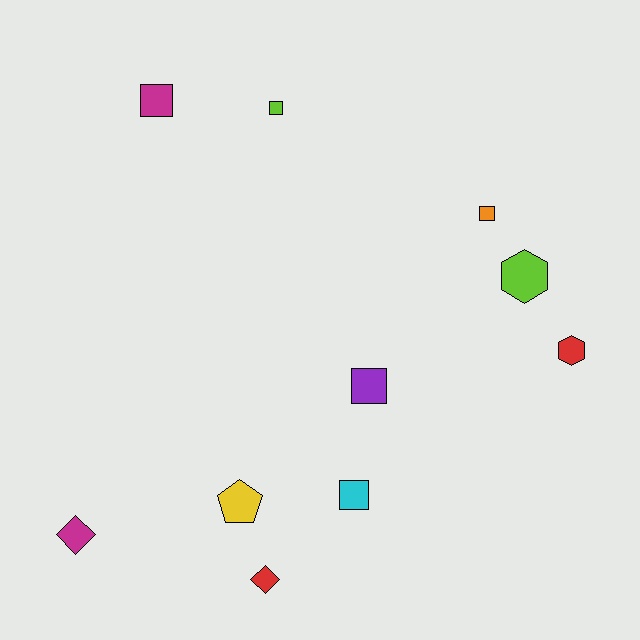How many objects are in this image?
There are 10 objects.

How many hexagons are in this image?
There are 2 hexagons.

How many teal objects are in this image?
There are no teal objects.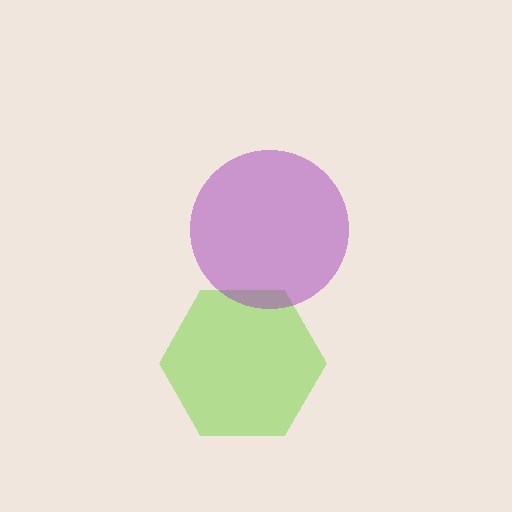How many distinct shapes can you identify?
There are 2 distinct shapes: a lime hexagon, a purple circle.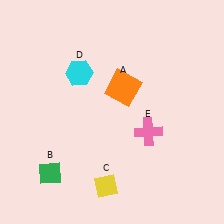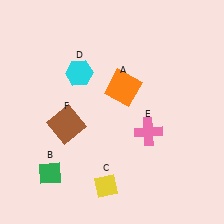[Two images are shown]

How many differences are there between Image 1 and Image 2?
There is 1 difference between the two images.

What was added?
A brown square (F) was added in Image 2.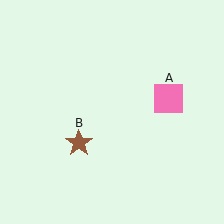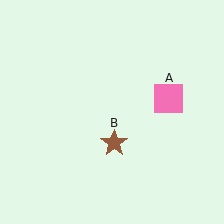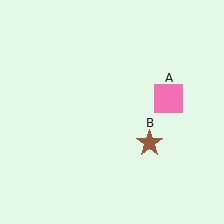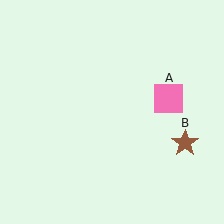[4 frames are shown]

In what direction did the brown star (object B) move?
The brown star (object B) moved right.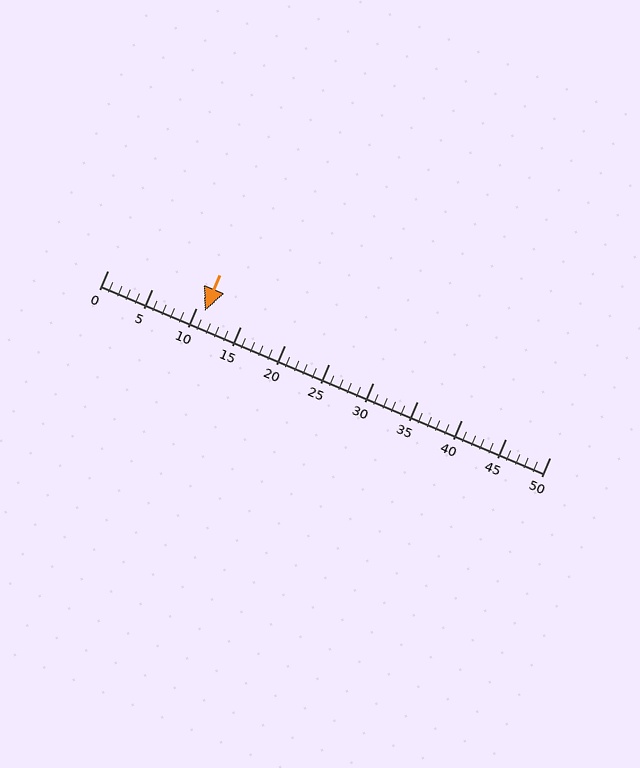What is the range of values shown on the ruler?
The ruler shows values from 0 to 50.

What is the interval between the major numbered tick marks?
The major tick marks are spaced 5 units apart.